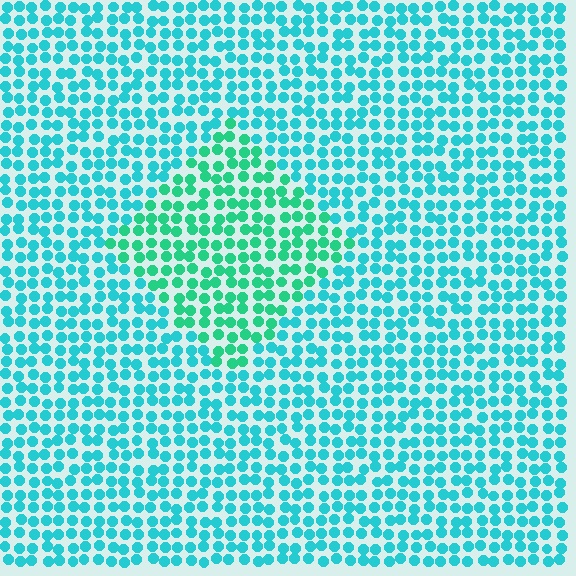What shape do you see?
I see a diamond.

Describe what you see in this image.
The image is filled with small cyan elements in a uniform arrangement. A diamond-shaped region is visible where the elements are tinted to a slightly different hue, forming a subtle color boundary.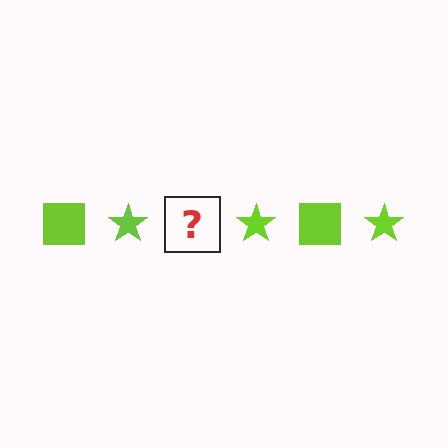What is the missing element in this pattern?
The missing element is a lime square.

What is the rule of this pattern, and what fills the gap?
The rule is that the pattern cycles through square, star shapes in lime. The gap should be filled with a lime square.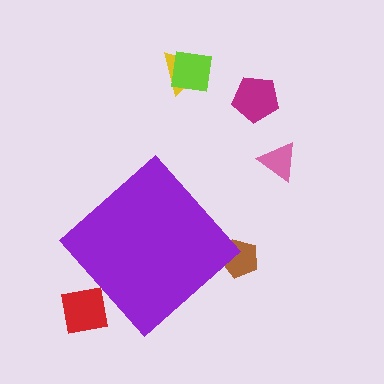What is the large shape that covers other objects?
A purple diamond.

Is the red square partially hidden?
Yes, the red square is partially hidden behind the purple diamond.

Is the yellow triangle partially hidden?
No, the yellow triangle is fully visible.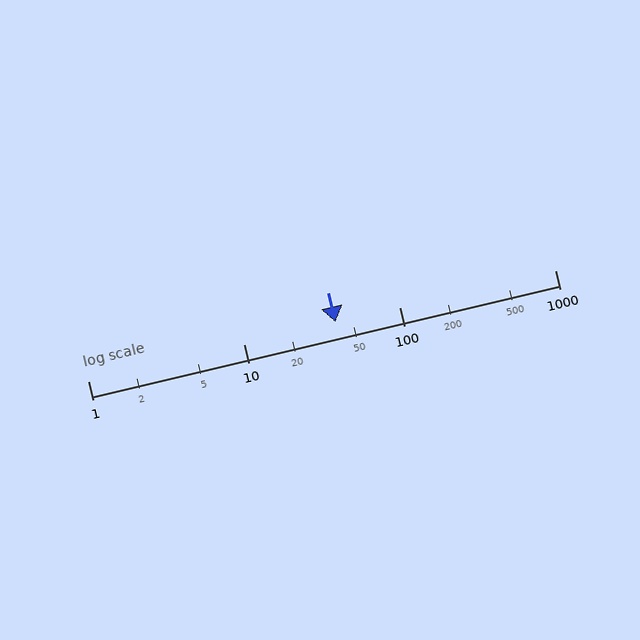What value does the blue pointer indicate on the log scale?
The pointer indicates approximately 39.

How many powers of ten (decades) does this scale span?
The scale spans 3 decades, from 1 to 1000.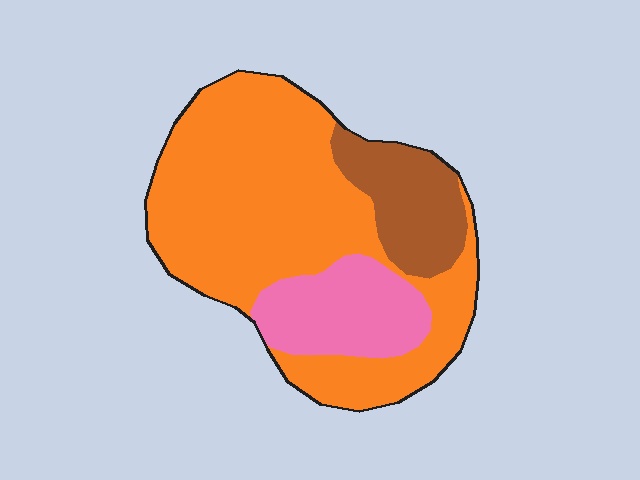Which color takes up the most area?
Orange, at roughly 65%.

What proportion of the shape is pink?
Pink covers 18% of the shape.